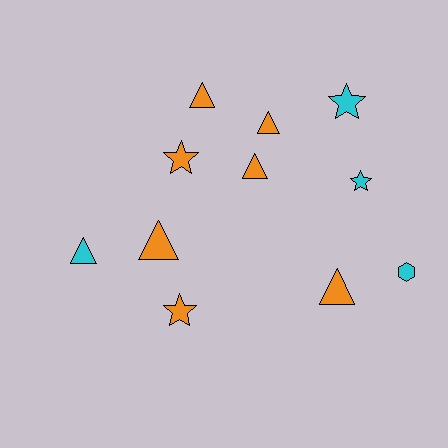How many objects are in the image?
There are 11 objects.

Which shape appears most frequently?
Triangle, with 6 objects.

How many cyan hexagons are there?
There is 1 cyan hexagon.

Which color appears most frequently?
Orange, with 7 objects.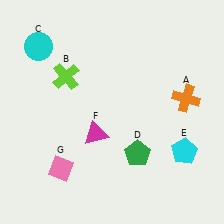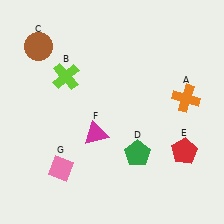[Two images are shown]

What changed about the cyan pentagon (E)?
In Image 1, E is cyan. In Image 2, it changed to red.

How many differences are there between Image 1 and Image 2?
There are 2 differences between the two images.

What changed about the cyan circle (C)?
In Image 1, C is cyan. In Image 2, it changed to brown.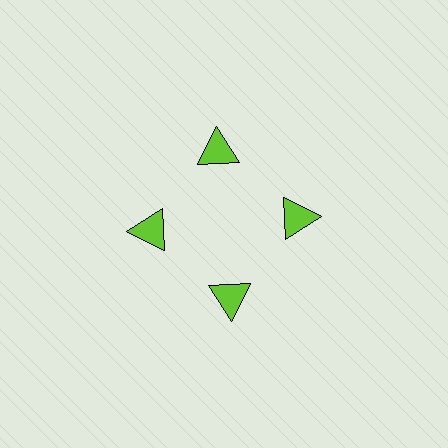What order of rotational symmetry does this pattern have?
This pattern has 4-fold rotational symmetry.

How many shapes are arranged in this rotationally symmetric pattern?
There are 4 shapes, arranged in 4 groups of 1.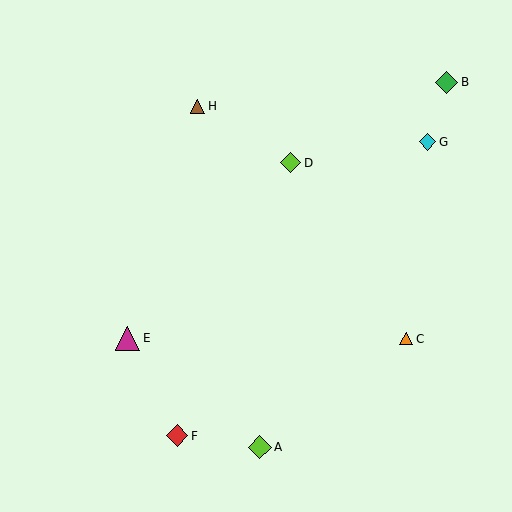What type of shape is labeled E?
Shape E is a magenta triangle.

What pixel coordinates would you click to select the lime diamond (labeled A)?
Click at (260, 447) to select the lime diamond A.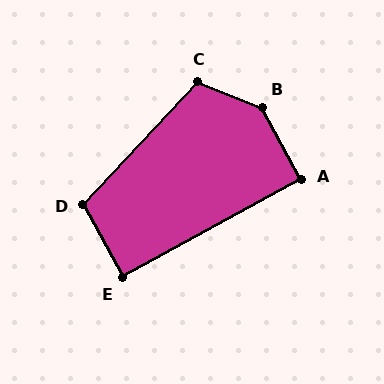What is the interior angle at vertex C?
Approximately 112 degrees (obtuse).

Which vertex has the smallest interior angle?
E, at approximately 90 degrees.